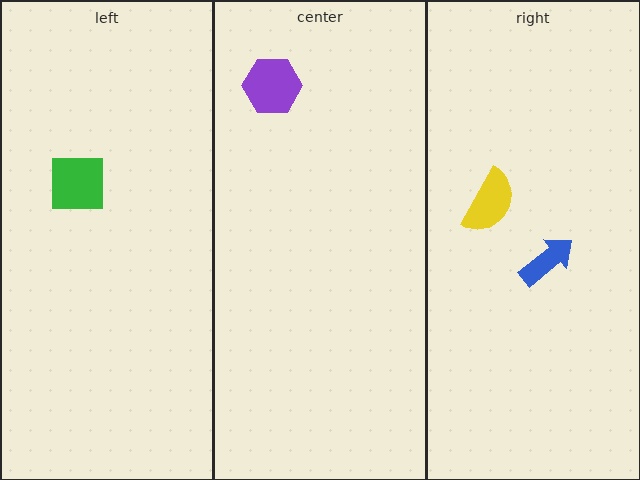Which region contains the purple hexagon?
The center region.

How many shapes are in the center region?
1.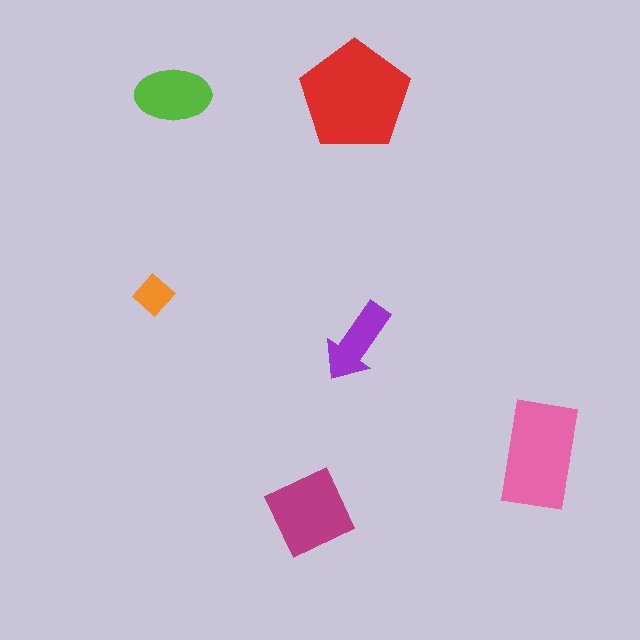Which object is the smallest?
The orange diamond.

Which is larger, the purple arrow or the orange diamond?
The purple arrow.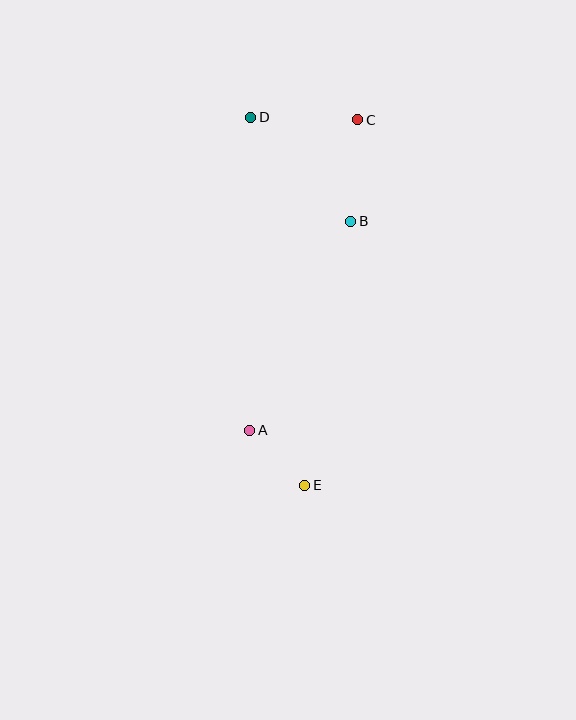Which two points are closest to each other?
Points A and E are closest to each other.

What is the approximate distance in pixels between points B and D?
The distance between B and D is approximately 144 pixels.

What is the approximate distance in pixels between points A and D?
The distance between A and D is approximately 313 pixels.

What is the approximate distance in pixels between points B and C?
The distance between B and C is approximately 101 pixels.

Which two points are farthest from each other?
Points D and E are farthest from each other.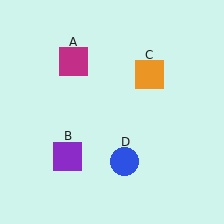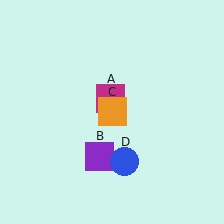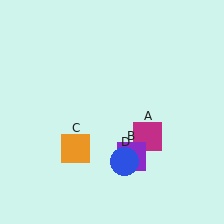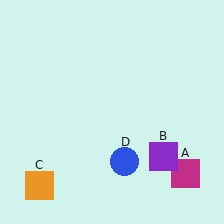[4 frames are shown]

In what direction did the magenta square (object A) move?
The magenta square (object A) moved down and to the right.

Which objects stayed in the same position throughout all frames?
Blue circle (object D) remained stationary.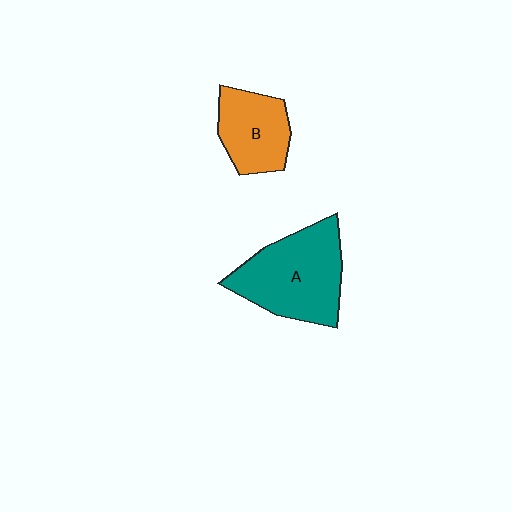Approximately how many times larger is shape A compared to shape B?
Approximately 1.6 times.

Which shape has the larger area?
Shape A (teal).